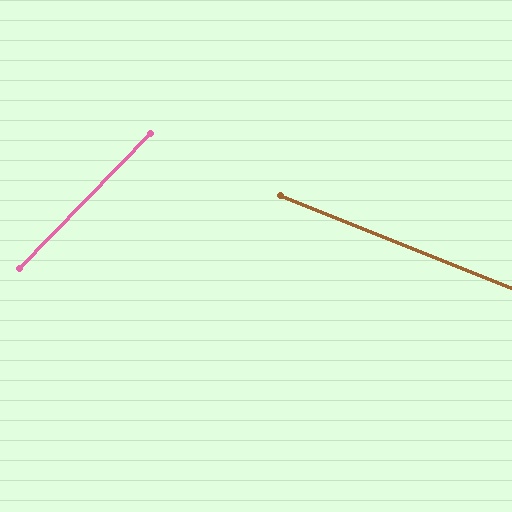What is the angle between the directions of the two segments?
Approximately 68 degrees.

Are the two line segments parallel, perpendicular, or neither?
Neither parallel nor perpendicular — they differ by about 68°.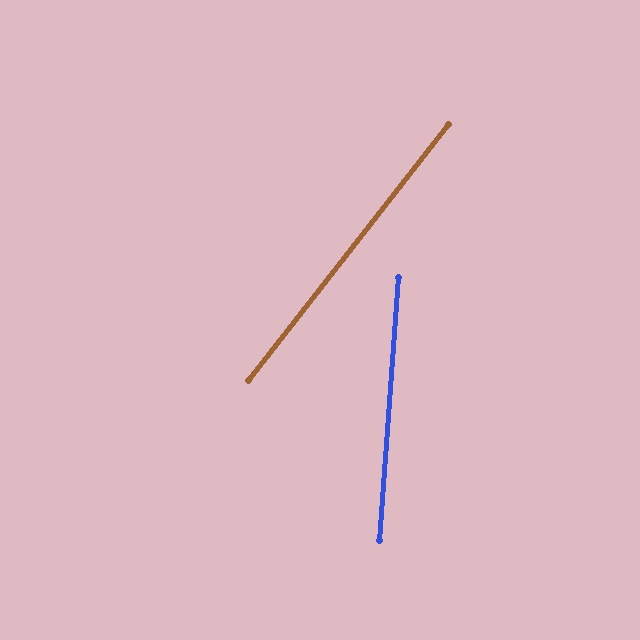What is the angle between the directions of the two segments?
Approximately 34 degrees.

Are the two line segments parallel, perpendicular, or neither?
Neither parallel nor perpendicular — they differ by about 34°.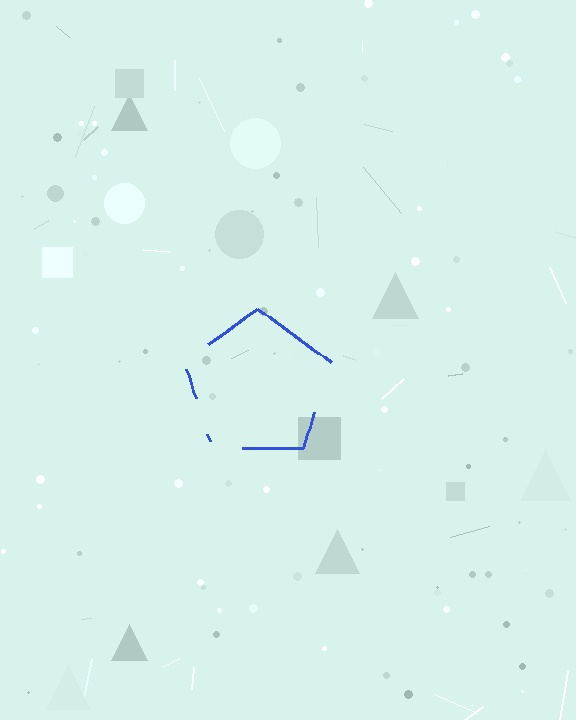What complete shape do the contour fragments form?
The contour fragments form a pentagon.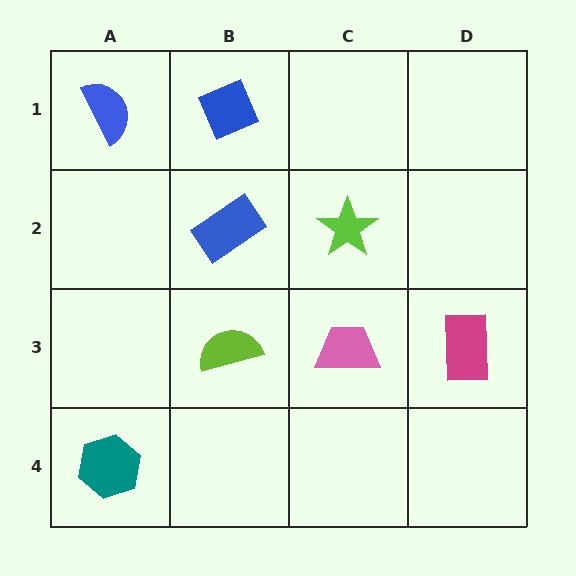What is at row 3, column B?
A lime semicircle.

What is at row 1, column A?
A blue semicircle.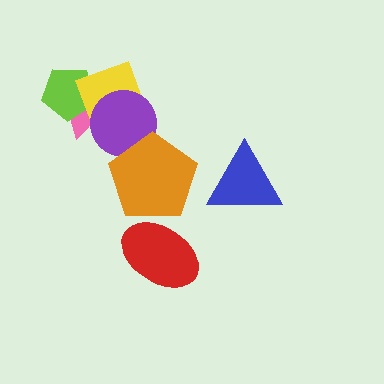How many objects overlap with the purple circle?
3 objects overlap with the purple circle.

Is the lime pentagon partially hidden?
Yes, it is partially covered by another shape.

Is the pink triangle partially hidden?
Yes, it is partially covered by another shape.